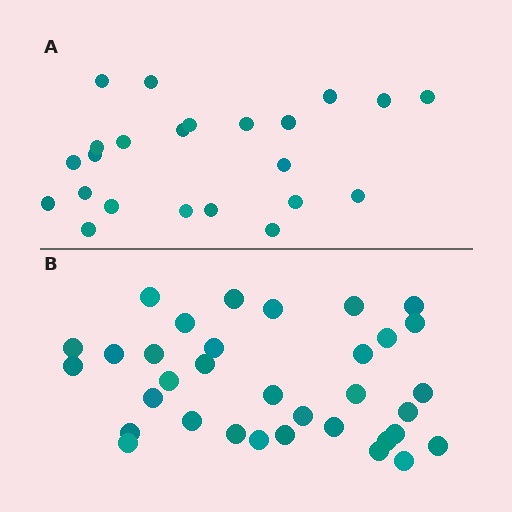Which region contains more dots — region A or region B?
Region B (the bottom region) has more dots.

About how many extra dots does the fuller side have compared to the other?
Region B has roughly 12 or so more dots than region A.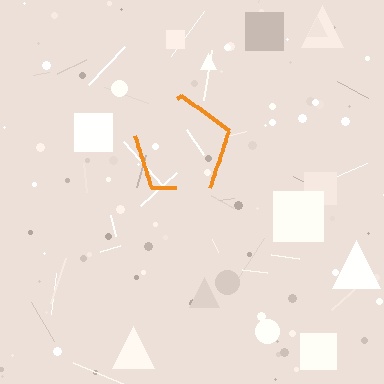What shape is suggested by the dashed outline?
The dashed outline suggests a pentagon.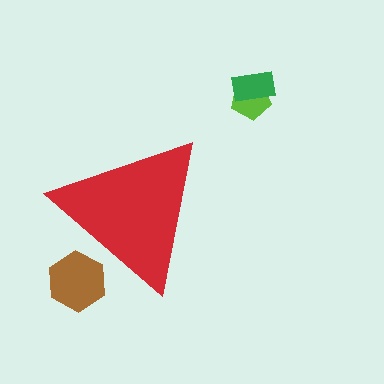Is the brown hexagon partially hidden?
Yes, the brown hexagon is partially hidden behind the red triangle.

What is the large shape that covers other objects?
A red triangle.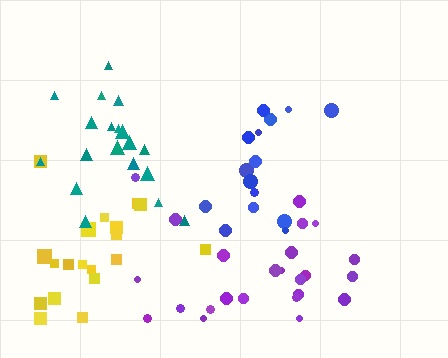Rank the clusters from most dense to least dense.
teal, purple, blue, yellow.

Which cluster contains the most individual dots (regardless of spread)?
Purple (24).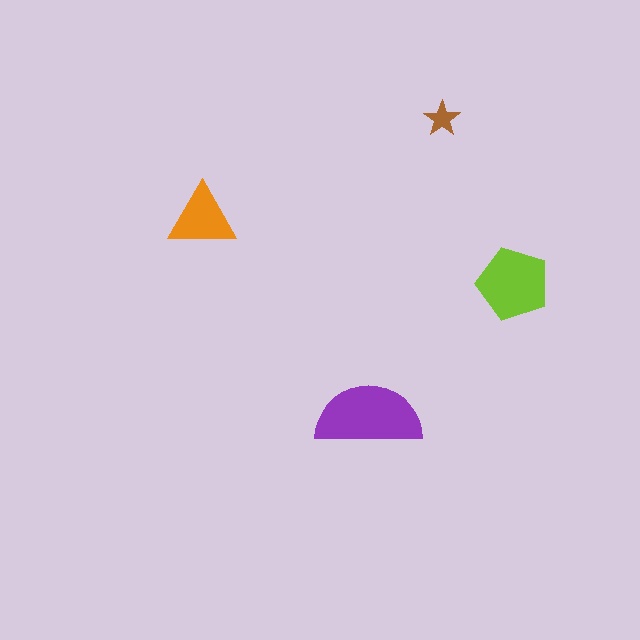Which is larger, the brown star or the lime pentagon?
The lime pentagon.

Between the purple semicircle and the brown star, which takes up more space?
The purple semicircle.